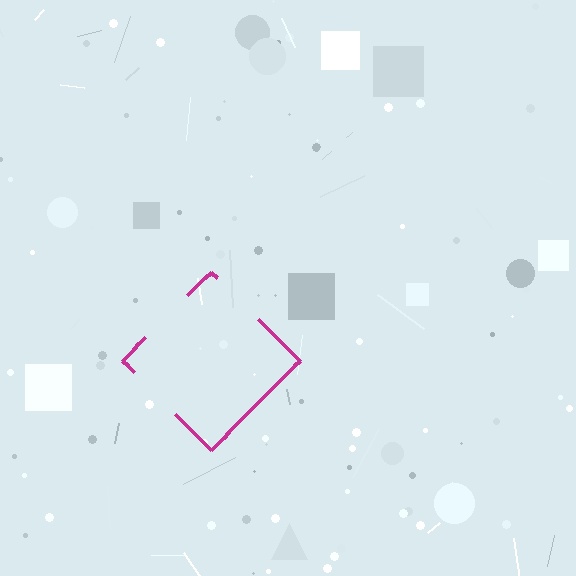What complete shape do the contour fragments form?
The contour fragments form a diamond.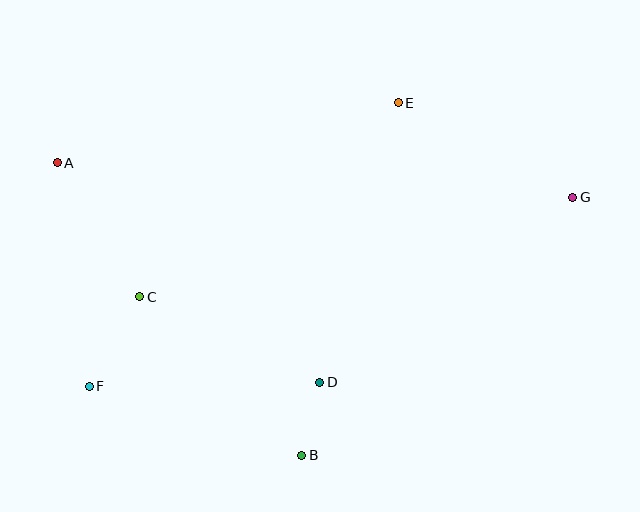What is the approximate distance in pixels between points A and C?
The distance between A and C is approximately 157 pixels.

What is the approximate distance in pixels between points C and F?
The distance between C and F is approximately 103 pixels.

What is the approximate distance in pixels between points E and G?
The distance between E and G is approximately 198 pixels.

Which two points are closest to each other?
Points B and D are closest to each other.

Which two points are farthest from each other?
Points F and G are farthest from each other.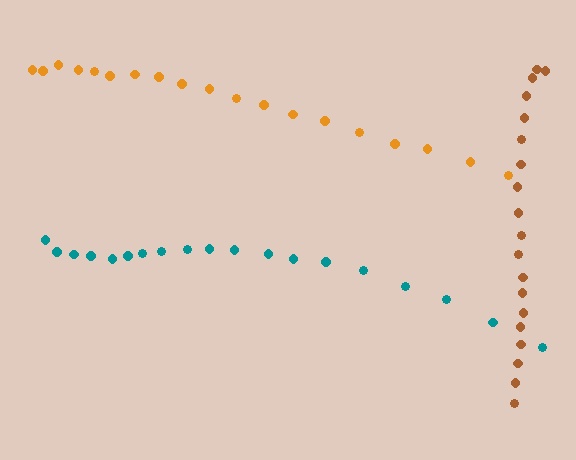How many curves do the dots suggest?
There are 3 distinct paths.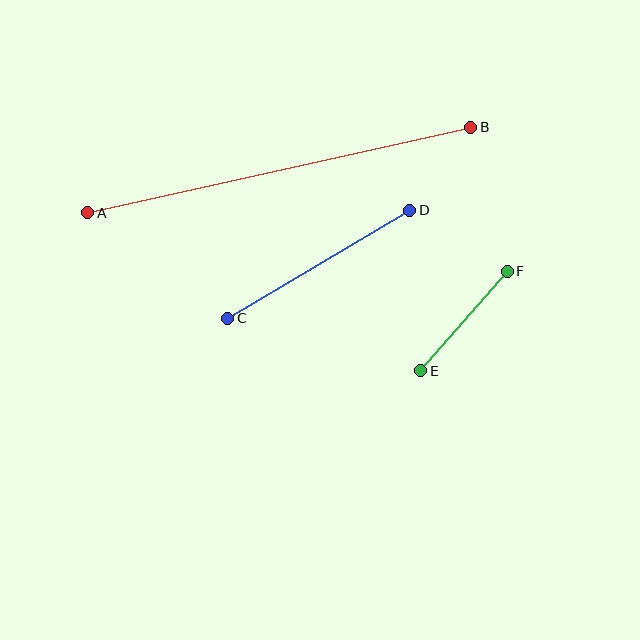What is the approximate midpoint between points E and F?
The midpoint is at approximately (464, 321) pixels.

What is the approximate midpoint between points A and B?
The midpoint is at approximately (279, 170) pixels.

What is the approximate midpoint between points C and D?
The midpoint is at approximately (319, 264) pixels.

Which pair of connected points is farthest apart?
Points A and B are farthest apart.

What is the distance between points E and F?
The distance is approximately 132 pixels.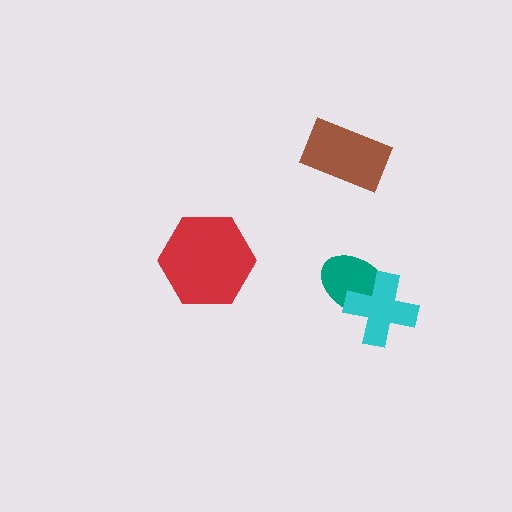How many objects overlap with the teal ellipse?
1 object overlaps with the teal ellipse.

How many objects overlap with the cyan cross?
1 object overlaps with the cyan cross.